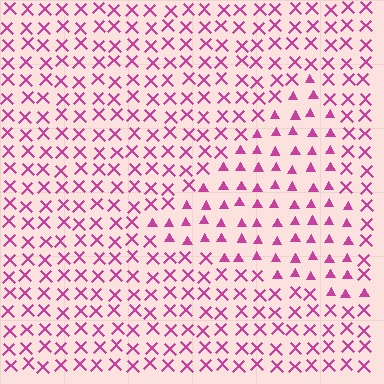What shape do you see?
I see a triangle.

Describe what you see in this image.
The image is filled with small magenta elements arranged in a uniform grid. A triangle-shaped region contains triangles, while the surrounding area contains X marks. The boundary is defined purely by the change in element shape.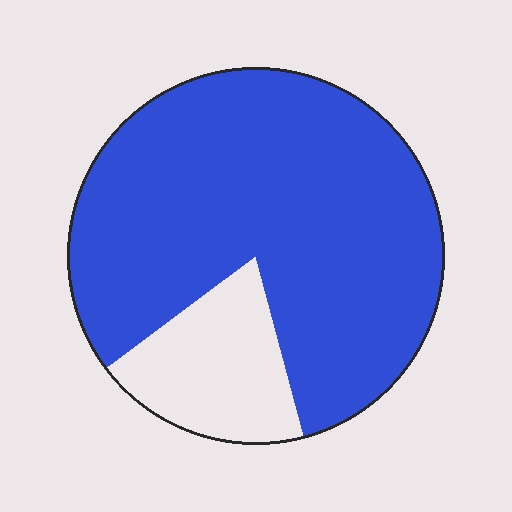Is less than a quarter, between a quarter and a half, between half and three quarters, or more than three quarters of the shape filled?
More than three quarters.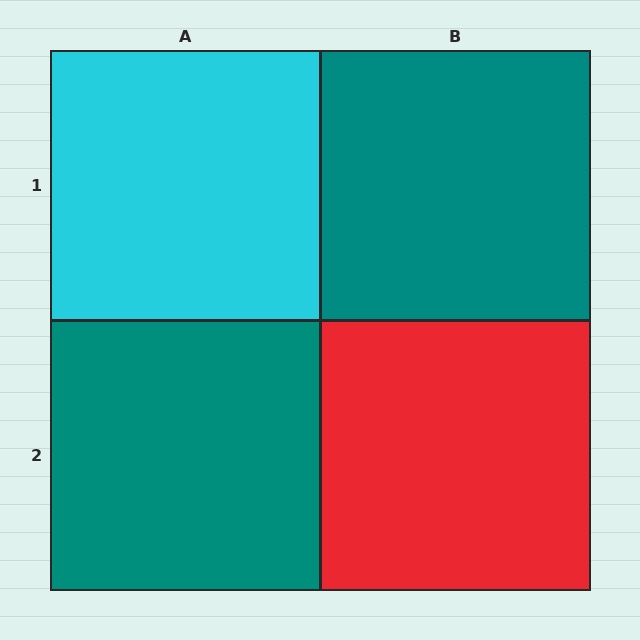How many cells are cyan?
1 cell is cyan.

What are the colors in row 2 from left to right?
Teal, red.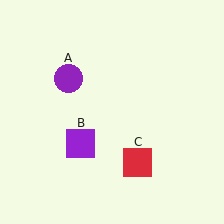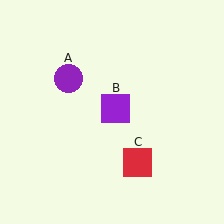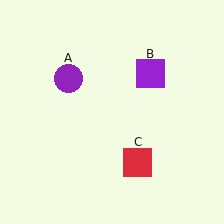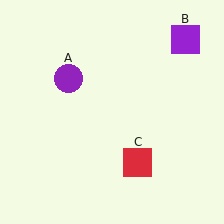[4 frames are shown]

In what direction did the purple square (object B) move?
The purple square (object B) moved up and to the right.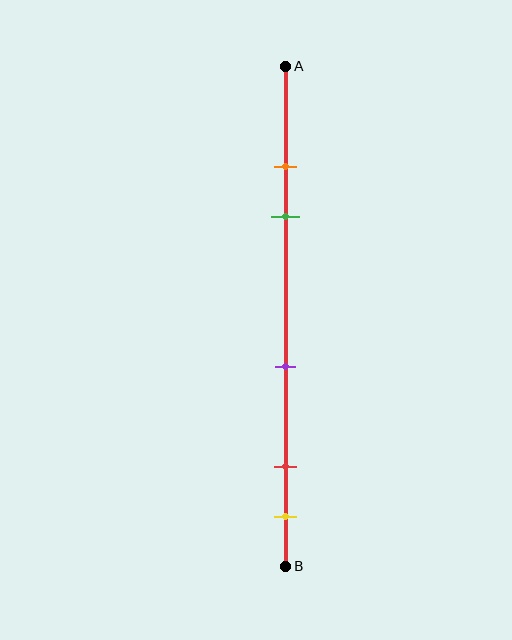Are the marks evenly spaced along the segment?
No, the marks are not evenly spaced.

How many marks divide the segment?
There are 5 marks dividing the segment.